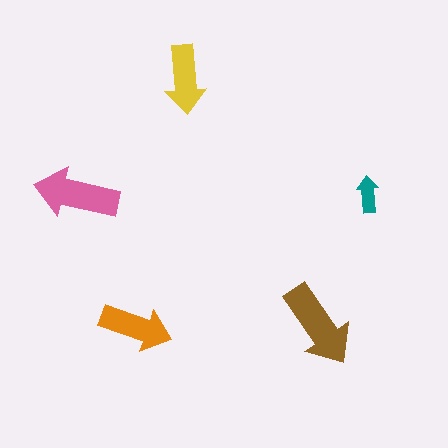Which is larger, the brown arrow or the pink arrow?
The brown one.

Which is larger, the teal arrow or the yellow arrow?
The yellow one.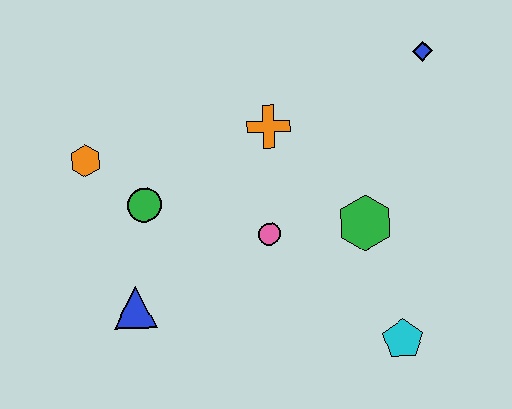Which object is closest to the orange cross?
The pink circle is closest to the orange cross.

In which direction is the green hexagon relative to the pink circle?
The green hexagon is to the right of the pink circle.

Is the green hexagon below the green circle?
Yes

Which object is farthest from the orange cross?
The cyan pentagon is farthest from the orange cross.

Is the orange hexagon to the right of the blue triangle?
No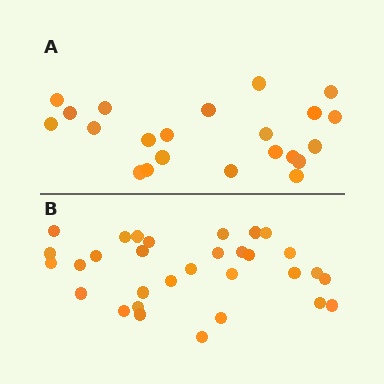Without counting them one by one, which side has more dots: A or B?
Region B (the bottom region) has more dots.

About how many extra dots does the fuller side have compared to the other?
Region B has roughly 8 or so more dots than region A.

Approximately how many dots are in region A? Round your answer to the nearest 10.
About 20 dots. (The exact count is 22, which rounds to 20.)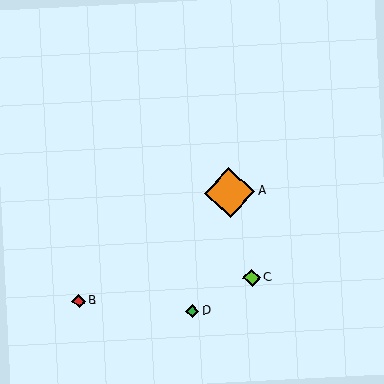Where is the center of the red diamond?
The center of the red diamond is at (79, 301).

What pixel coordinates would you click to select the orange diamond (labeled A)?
Click at (230, 192) to select the orange diamond A.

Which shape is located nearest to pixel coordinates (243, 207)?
The orange diamond (labeled A) at (230, 192) is nearest to that location.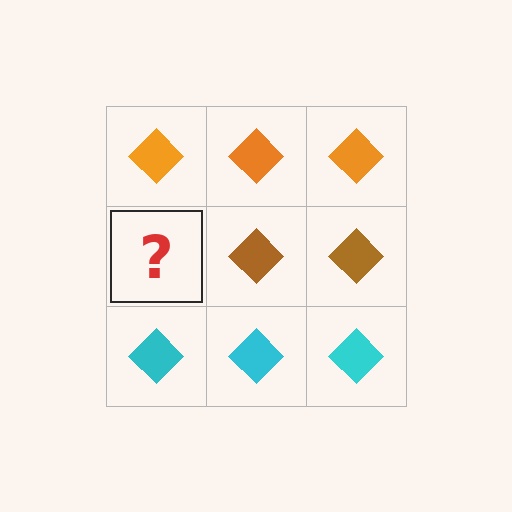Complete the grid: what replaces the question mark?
The question mark should be replaced with a brown diamond.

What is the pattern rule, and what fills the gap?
The rule is that each row has a consistent color. The gap should be filled with a brown diamond.